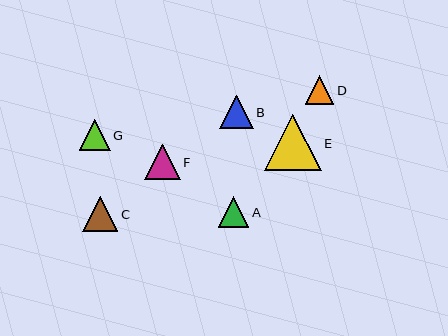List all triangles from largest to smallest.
From largest to smallest: E, F, C, B, A, G, D.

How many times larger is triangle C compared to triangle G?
Triangle C is approximately 1.1 times the size of triangle G.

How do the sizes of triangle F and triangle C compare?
Triangle F and triangle C are approximately the same size.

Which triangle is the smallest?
Triangle D is the smallest with a size of approximately 29 pixels.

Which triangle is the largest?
Triangle E is the largest with a size of approximately 56 pixels.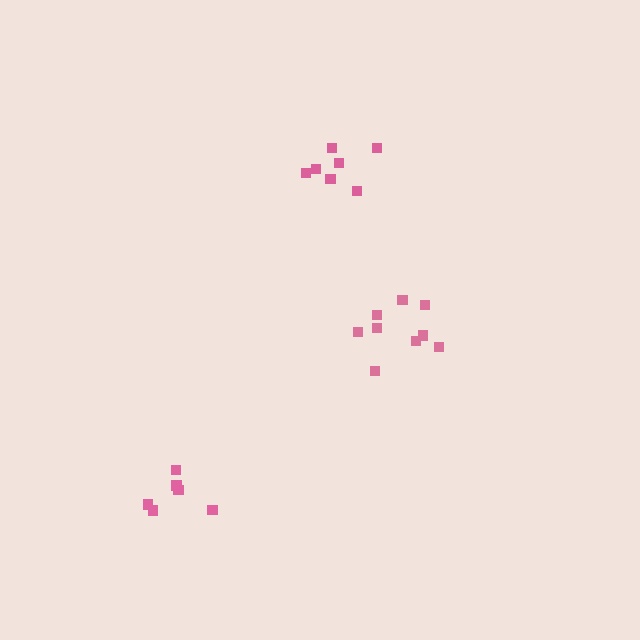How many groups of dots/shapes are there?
There are 3 groups.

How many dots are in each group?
Group 1: 9 dots, Group 2: 7 dots, Group 3: 6 dots (22 total).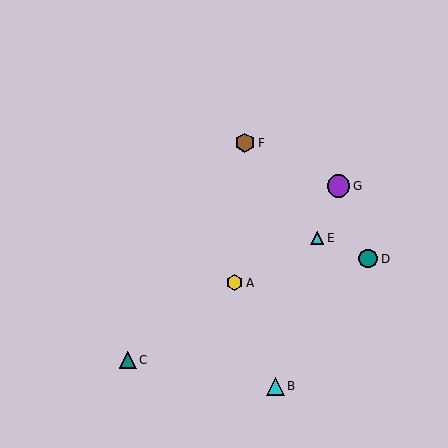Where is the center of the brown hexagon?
The center of the brown hexagon is at (245, 143).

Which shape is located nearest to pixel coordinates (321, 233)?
The cyan triangle (labeled E) at (317, 238) is nearest to that location.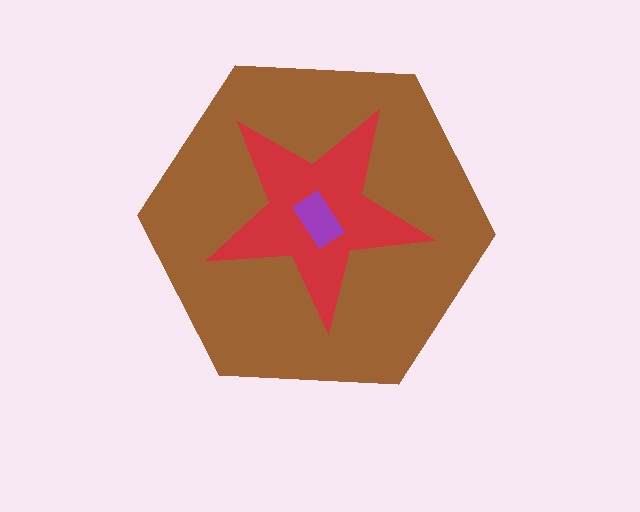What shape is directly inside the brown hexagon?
The red star.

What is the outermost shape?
The brown hexagon.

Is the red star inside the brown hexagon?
Yes.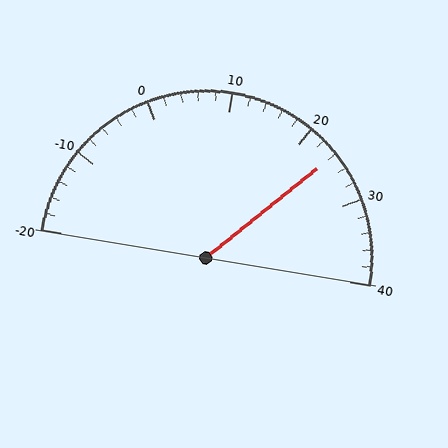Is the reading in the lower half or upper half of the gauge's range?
The reading is in the upper half of the range (-20 to 40).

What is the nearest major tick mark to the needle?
The nearest major tick mark is 20.